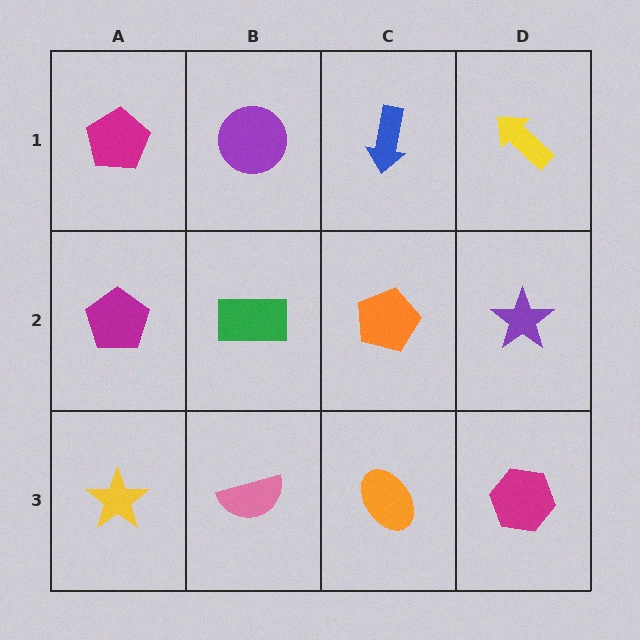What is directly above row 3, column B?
A green rectangle.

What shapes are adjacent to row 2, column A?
A magenta pentagon (row 1, column A), a yellow star (row 3, column A), a green rectangle (row 2, column B).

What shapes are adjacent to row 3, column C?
An orange pentagon (row 2, column C), a pink semicircle (row 3, column B), a magenta hexagon (row 3, column D).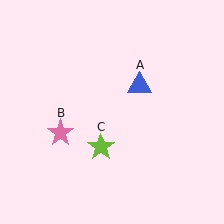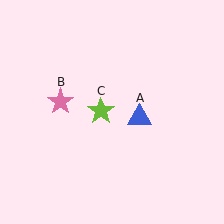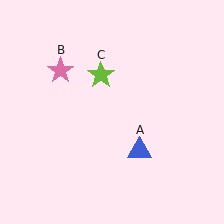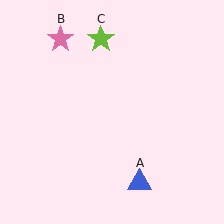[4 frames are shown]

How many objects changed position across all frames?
3 objects changed position: blue triangle (object A), pink star (object B), lime star (object C).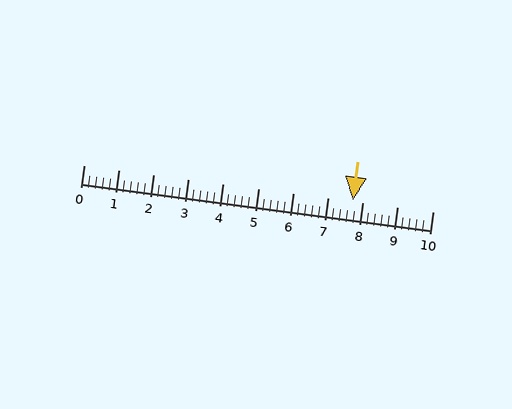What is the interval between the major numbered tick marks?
The major tick marks are spaced 1 units apart.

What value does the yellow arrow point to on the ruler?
The yellow arrow points to approximately 7.7.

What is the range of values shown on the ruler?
The ruler shows values from 0 to 10.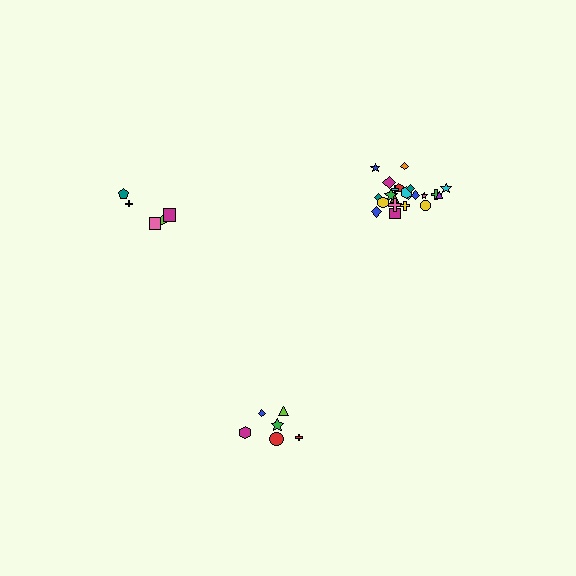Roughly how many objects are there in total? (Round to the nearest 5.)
Roughly 35 objects in total.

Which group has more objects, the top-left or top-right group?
The top-right group.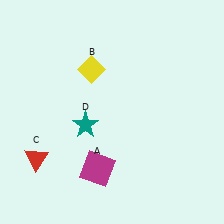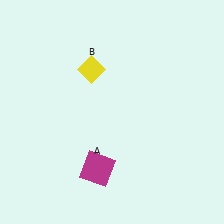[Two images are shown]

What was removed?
The red triangle (C), the teal star (D) were removed in Image 2.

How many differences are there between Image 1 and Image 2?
There are 2 differences between the two images.